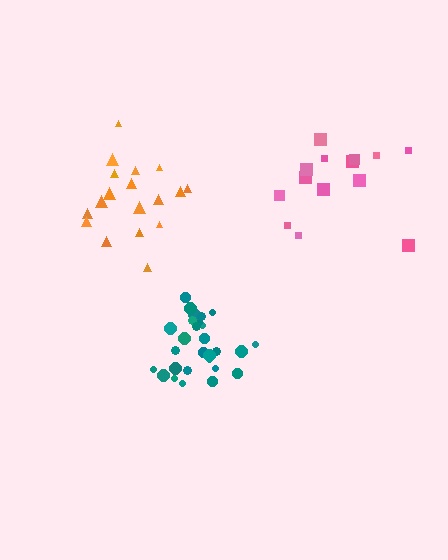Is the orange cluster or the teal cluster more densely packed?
Teal.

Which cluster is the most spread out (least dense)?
Pink.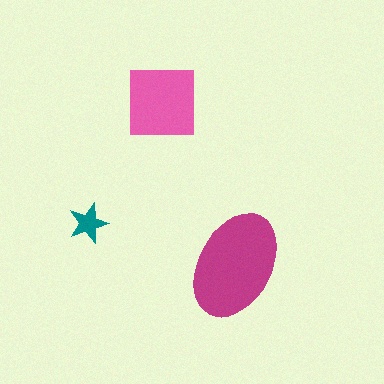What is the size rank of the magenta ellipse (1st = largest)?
1st.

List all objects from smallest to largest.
The teal star, the pink square, the magenta ellipse.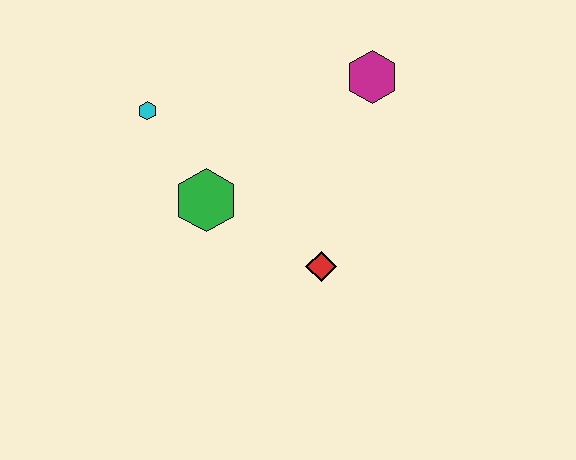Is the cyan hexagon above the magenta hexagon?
No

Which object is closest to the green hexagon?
The cyan hexagon is closest to the green hexagon.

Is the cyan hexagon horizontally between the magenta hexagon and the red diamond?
No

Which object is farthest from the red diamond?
The cyan hexagon is farthest from the red diamond.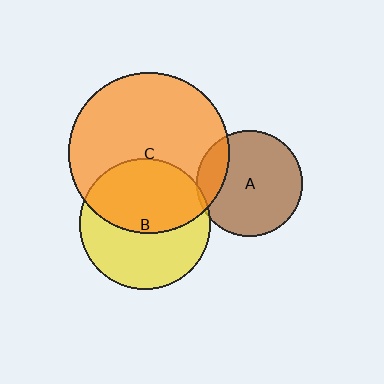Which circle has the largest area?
Circle C (orange).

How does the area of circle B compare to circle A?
Approximately 1.5 times.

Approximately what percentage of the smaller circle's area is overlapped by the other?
Approximately 20%.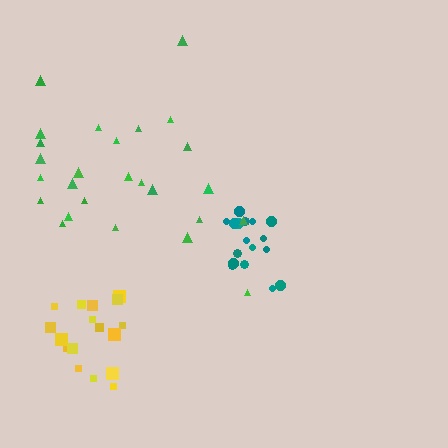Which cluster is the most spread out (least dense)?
Green.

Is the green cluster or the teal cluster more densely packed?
Teal.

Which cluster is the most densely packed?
Teal.